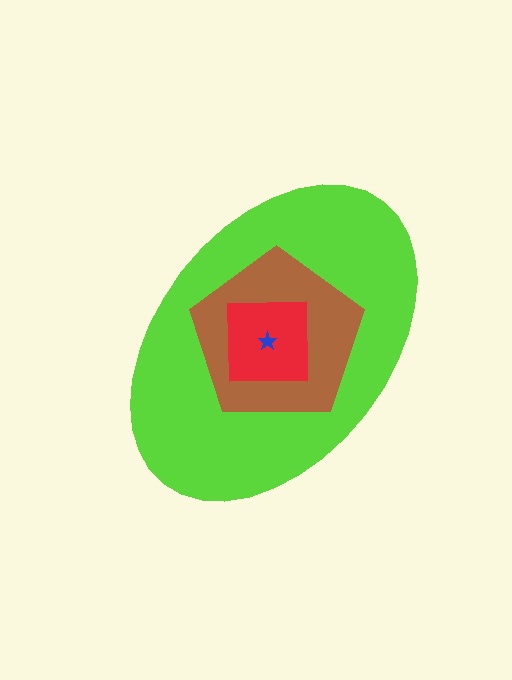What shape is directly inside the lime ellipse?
The brown pentagon.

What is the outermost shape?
The lime ellipse.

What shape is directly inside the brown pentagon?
The red square.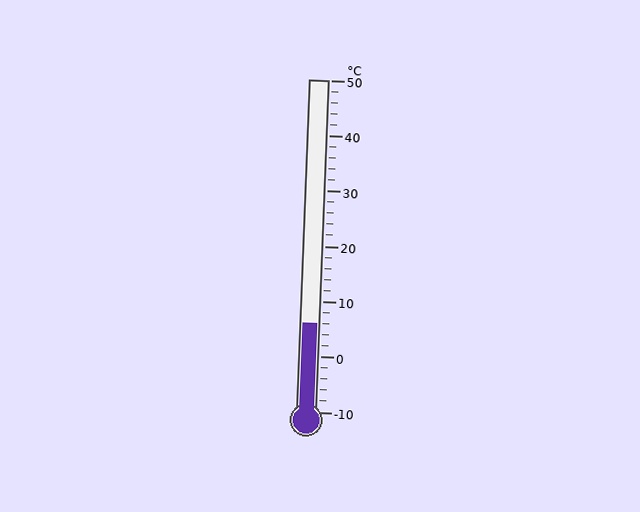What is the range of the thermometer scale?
The thermometer scale ranges from -10°C to 50°C.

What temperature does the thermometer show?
The thermometer shows approximately 6°C.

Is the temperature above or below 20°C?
The temperature is below 20°C.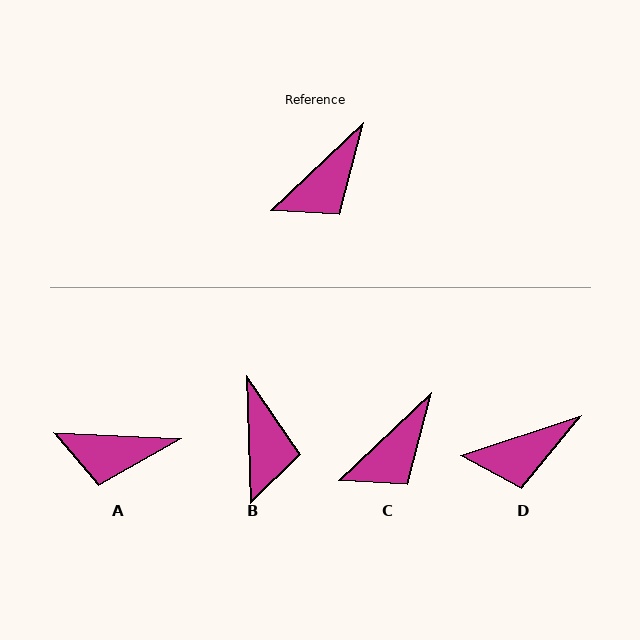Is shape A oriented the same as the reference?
No, it is off by about 46 degrees.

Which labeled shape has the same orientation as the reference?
C.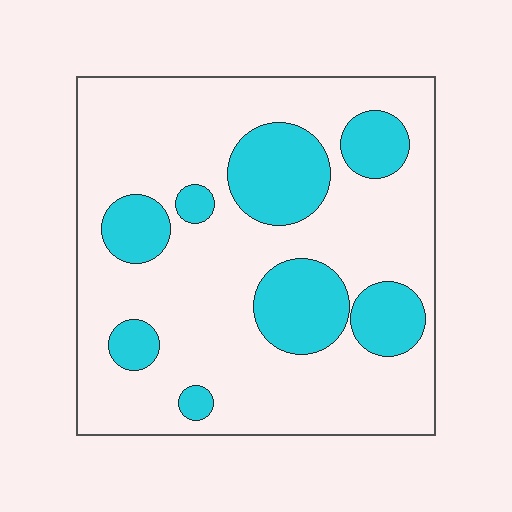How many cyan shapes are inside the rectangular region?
8.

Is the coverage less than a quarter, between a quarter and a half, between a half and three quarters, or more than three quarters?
Less than a quarter.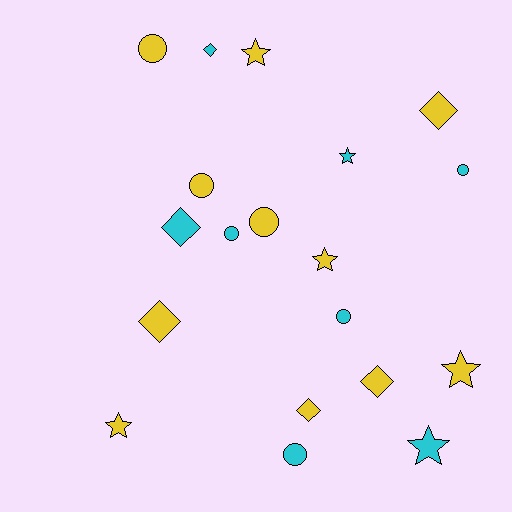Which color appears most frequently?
Yellow, with 11 objects.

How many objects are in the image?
There are 19 objects.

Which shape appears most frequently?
Circle, with 7 objects.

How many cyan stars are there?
There are 2 cyan stars.